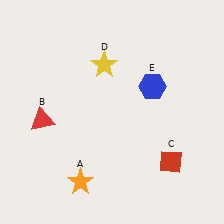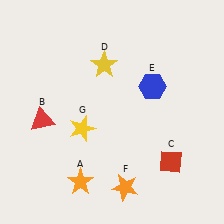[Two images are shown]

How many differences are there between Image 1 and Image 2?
There are 2 differences between the two images.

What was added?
An orange star (F), a yellow star (G) were added in Image 2.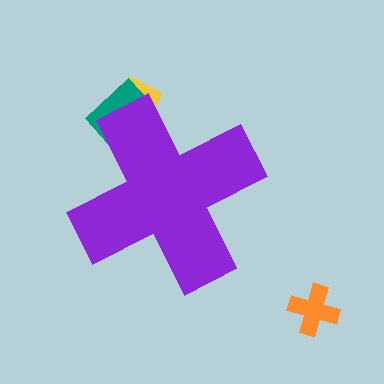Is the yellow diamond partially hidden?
Yes, the yellow diamond is partially hidden behind the purple cross.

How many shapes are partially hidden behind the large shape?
2 shapes are partially hidden.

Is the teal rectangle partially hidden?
Yes, the teal rectangle is partially hidden behind the purple cross.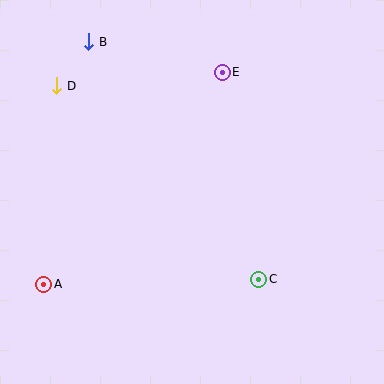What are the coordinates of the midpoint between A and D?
The midpoint between A and D is at (50, 185).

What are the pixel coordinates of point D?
Point D is at (57, 86).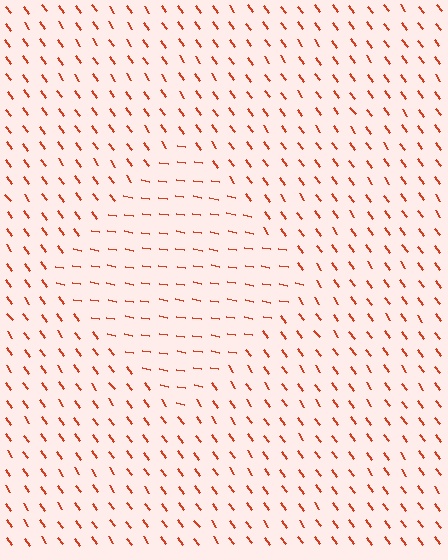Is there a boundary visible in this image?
Yes, there is a texture boundary formed by a change in line orientation.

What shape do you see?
I see a diamond.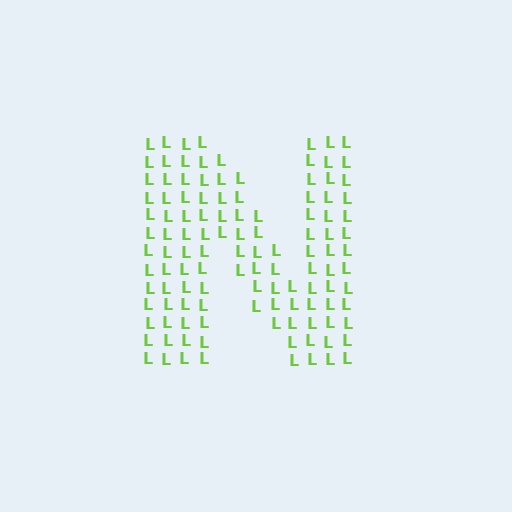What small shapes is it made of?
It is made of small letter L's.